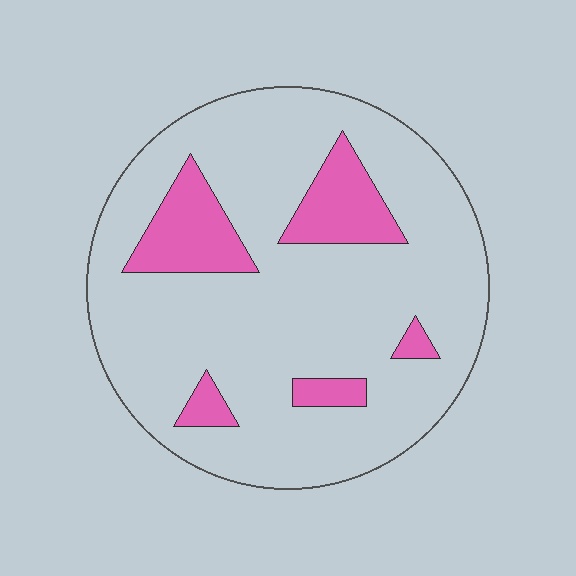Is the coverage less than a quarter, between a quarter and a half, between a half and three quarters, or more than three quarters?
Less than a quarter.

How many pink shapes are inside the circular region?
5.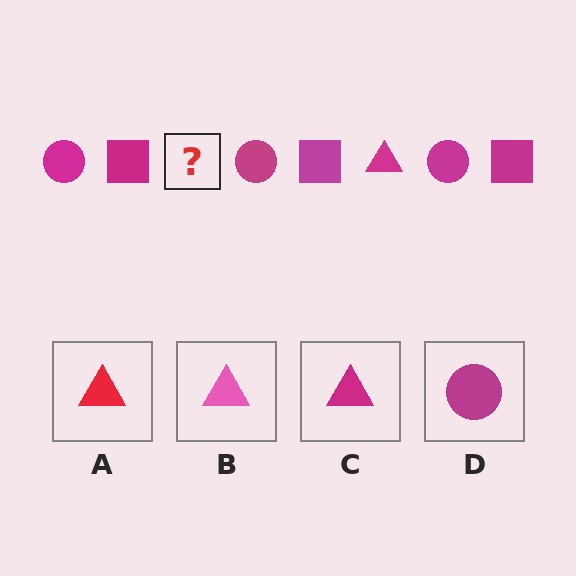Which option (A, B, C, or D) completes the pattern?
C.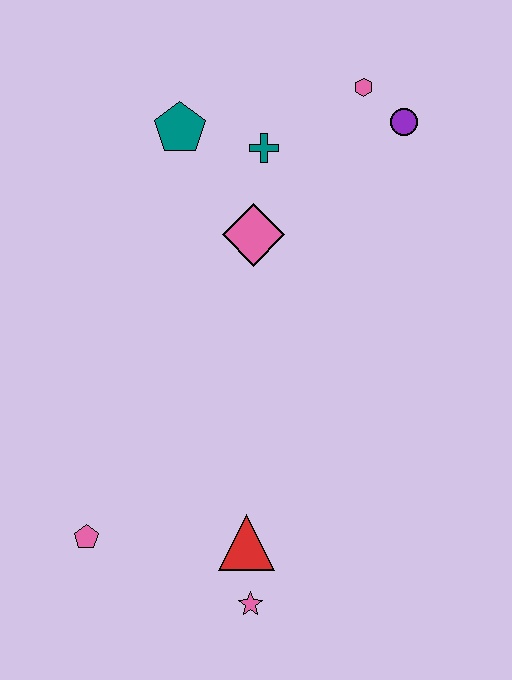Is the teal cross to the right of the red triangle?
Yes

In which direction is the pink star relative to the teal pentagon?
The pink star is below the teal pentagon.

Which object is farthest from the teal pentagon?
The pink star is farthest from the teal pentagon.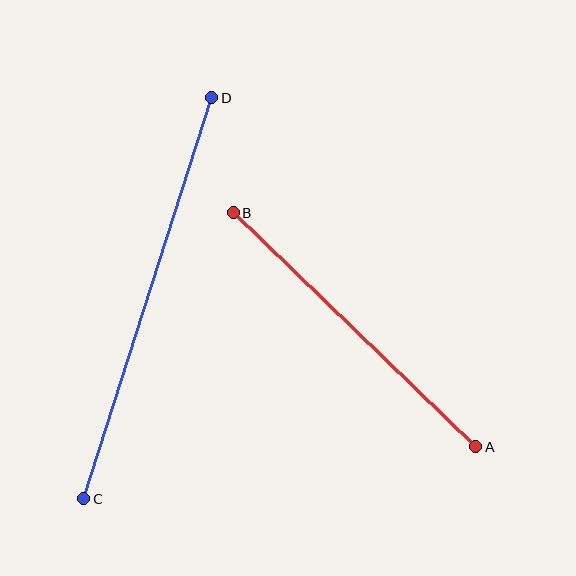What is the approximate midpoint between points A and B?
The midpoint is at approximately (354, 330) pixels.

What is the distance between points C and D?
The distance is approximately 421 pixels.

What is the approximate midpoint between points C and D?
The midpoint is at approximately (148, 298) pixels.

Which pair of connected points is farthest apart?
Points C and D are farthest apart.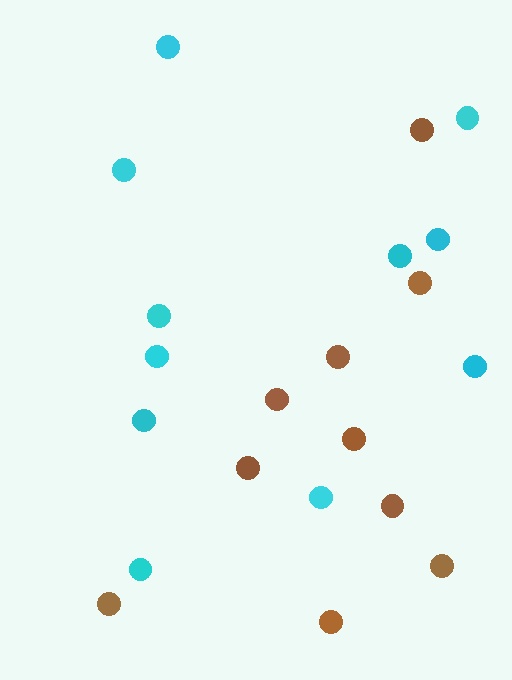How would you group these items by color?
There are 2 groups: one group of cyan circles (11) and one group of brown circles (10).